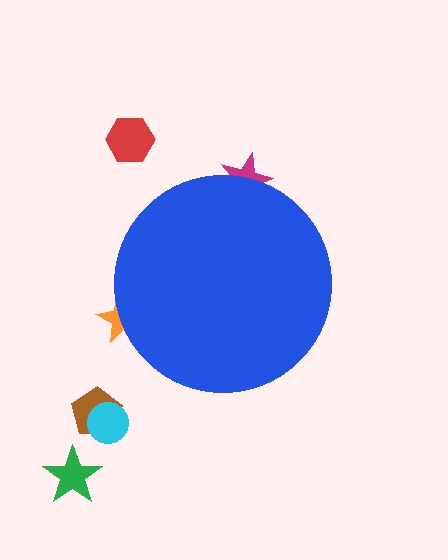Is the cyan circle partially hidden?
No, the cyan circle is fully visible.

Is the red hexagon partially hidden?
No, the red hexagon is fully visible.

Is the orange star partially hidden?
Yes, the orange star is partially hidden behind the blue circle.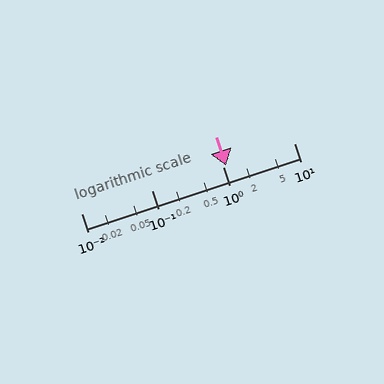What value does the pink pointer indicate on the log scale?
The pointer indicates approximately 1.1.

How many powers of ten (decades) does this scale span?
The scale spans 3 decades, from 0.01 to 10.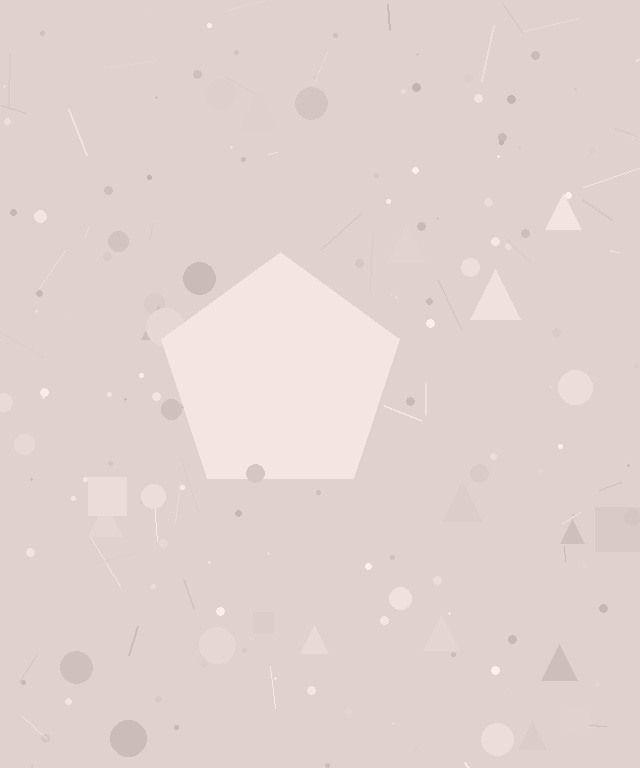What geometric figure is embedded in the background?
A pentagon is embedded in the background.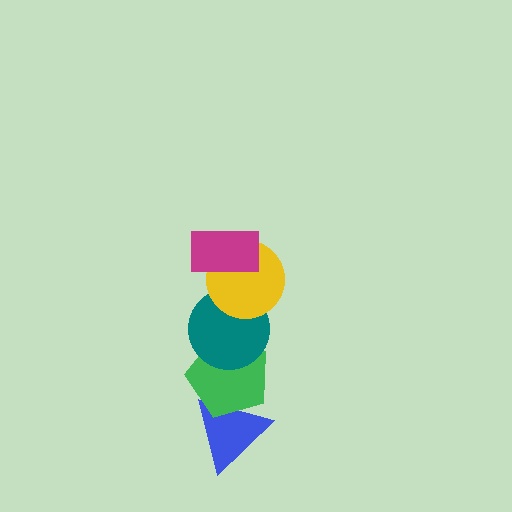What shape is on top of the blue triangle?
The green pentagon is on top of the blue triangle.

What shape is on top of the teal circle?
The yellow circle is on top of the teal circle.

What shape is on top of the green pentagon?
The teal circle is on top of the green pentagon.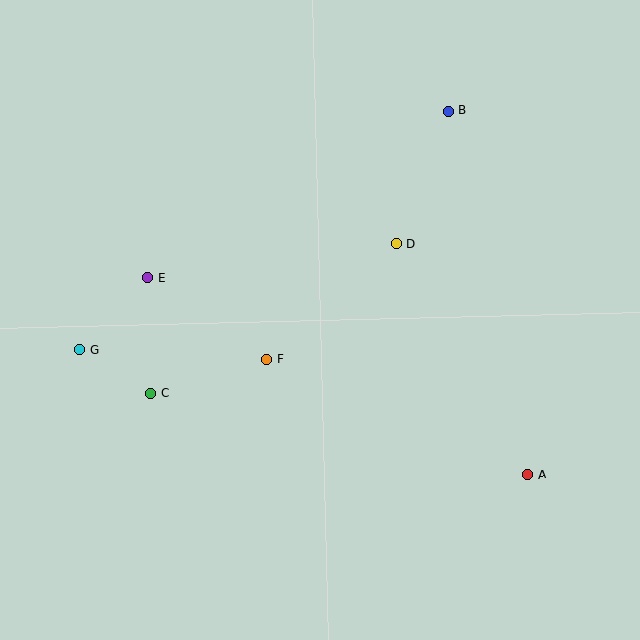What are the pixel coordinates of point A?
Point A is at (528, 474).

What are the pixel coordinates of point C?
Point C is at (150, 393).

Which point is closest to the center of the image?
Point F at (267, 359) is closest to the center.